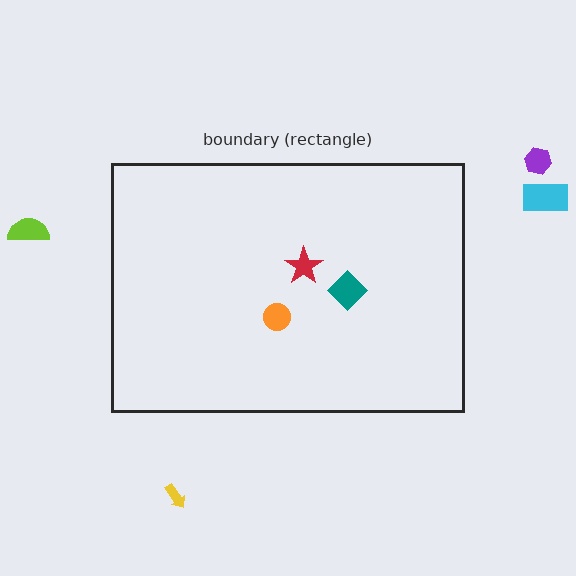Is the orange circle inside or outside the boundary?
Inside.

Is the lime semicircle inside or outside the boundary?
Outside.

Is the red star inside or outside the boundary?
Inside.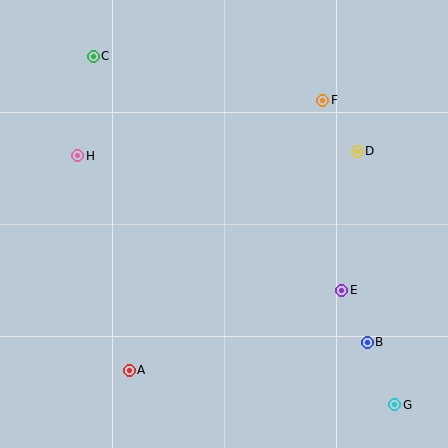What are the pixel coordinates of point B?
Point B is at (367, 342).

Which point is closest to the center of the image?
Point E at (342, 290) is closest to the center.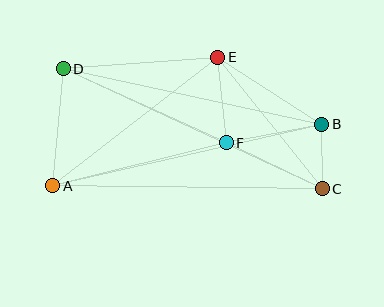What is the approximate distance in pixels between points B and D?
The distance between B and D is approximately 264 pixels.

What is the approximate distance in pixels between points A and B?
The distance between A and B is approximately 276 pixels.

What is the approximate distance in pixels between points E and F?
The distance between E and F is approximately 86 pixels.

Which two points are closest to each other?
Points B and C are closest to each other.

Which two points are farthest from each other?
Points C and D are farthest from each other.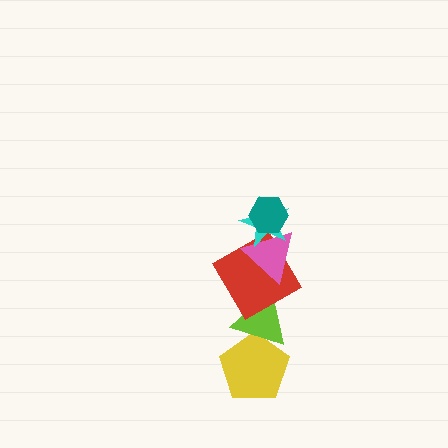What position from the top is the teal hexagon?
The teal hexagon is 1st from the top.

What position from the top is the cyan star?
The cyan star is 2nd from the top.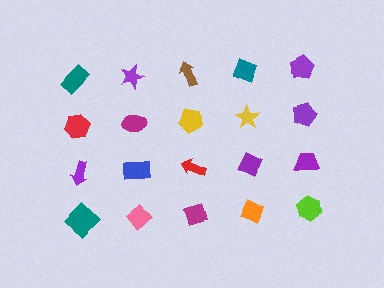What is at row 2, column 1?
A red hexagon.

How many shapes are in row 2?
5 shapes.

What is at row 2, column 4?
A yellow star.